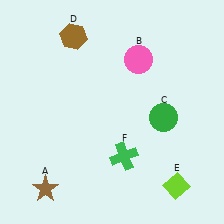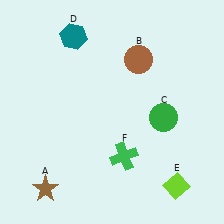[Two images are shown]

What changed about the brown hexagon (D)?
In Image 1, D is brown. In Image 2, it changed to teal.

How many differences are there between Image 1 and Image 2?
There are 2 differences between the two images.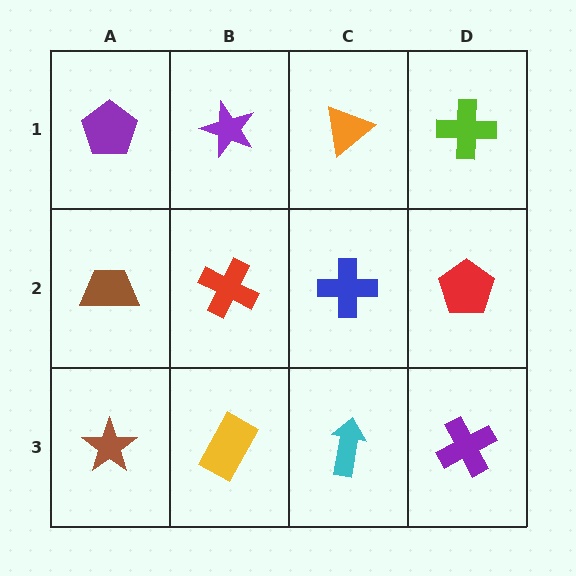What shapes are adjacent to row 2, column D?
A lime cross (row 1, column D), a purple cross (row 3, column D), a blue cross (row 2, column C).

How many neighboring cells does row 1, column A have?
2.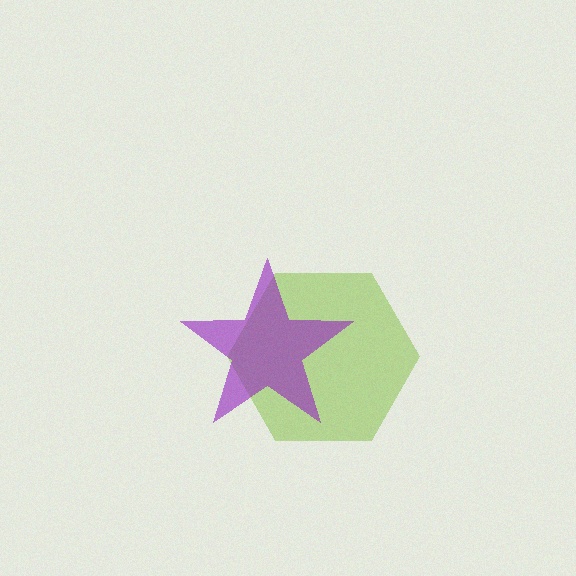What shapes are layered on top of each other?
The layered shapes are: a lime hexagon, a purple star.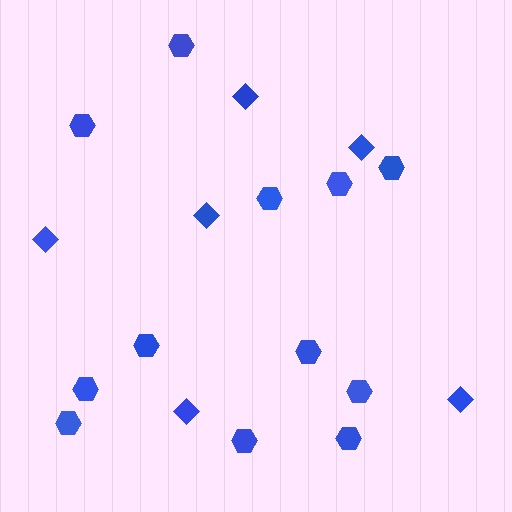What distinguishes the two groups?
There are 2 groups: one group of diamonds (6) and one group of hexagons (12).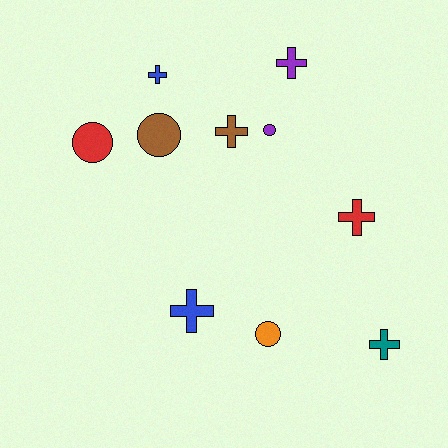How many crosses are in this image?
There are 6 crosses.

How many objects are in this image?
There are 10 objects.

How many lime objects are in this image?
There are no lime objects.